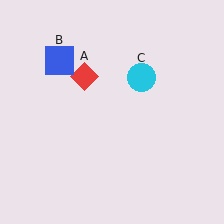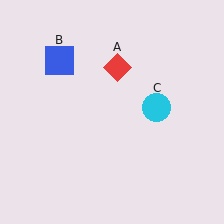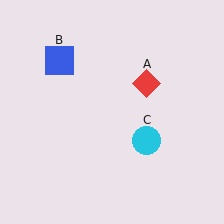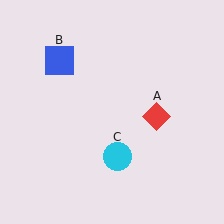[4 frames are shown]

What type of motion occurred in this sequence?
The red diamond (object A), cyan circle (object C) rotated clockwise around the center of the scene.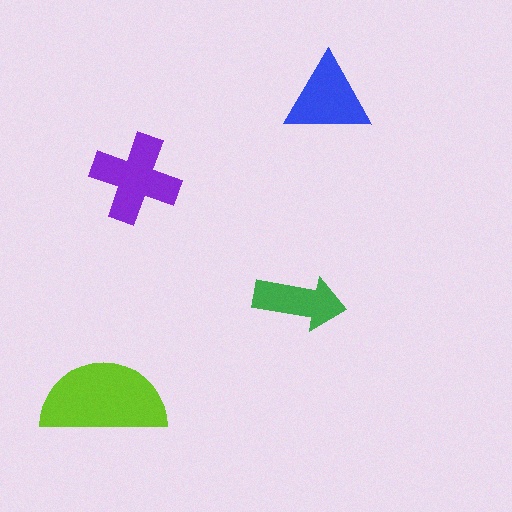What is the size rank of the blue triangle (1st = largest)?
3rd.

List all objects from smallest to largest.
The green arrow, the blue triangle, the purple cross, the lime semicircle.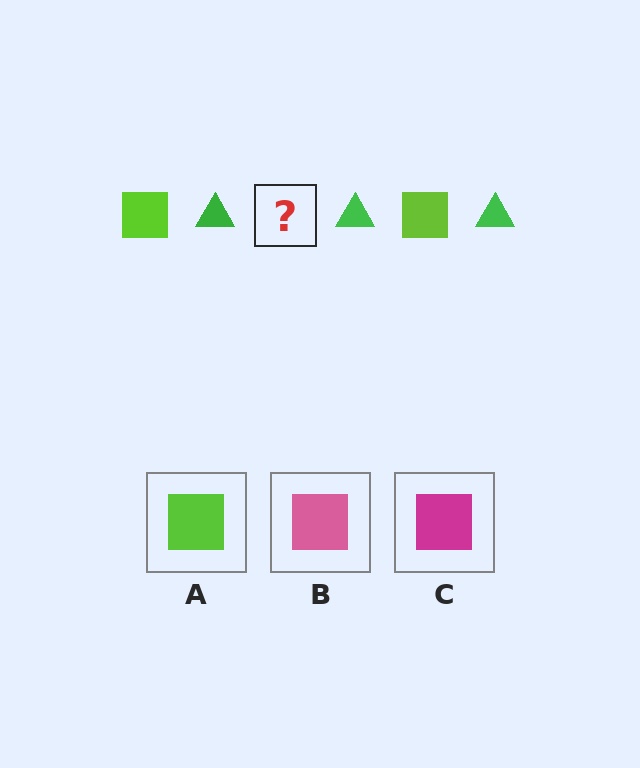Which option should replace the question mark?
Option A.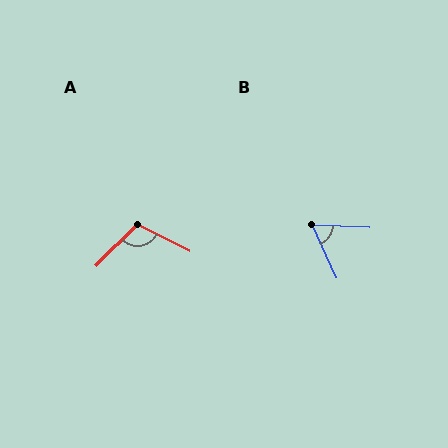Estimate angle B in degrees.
Approximately 63 degrees.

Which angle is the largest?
A, at approximately 109 degrees.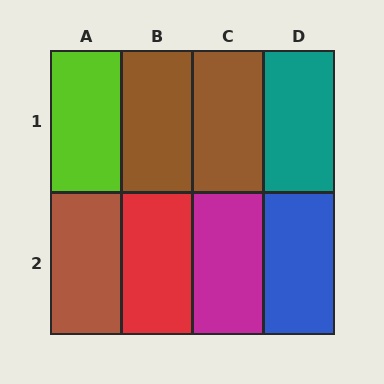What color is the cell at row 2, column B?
Red.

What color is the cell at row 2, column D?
Blue.